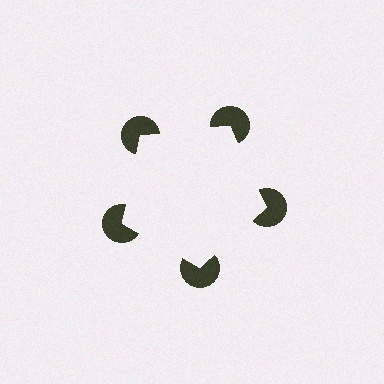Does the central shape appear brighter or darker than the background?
It typically appears slightly brighter than the background, even though no actual brightness change is drawn.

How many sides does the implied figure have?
5 sides.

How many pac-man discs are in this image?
There are 5 — one at each vertex of the illusory pentagon.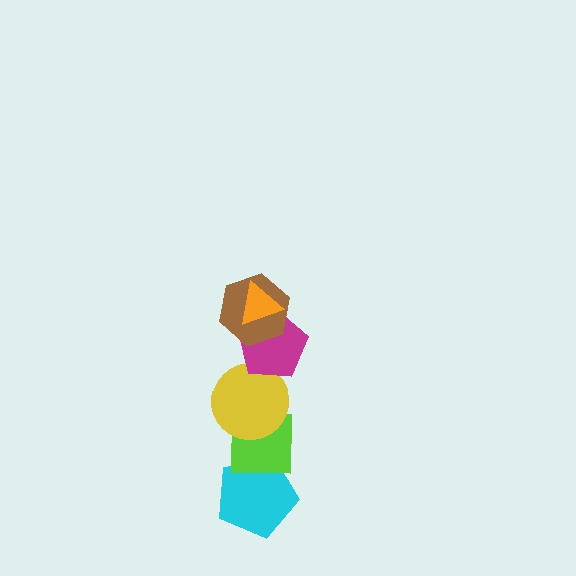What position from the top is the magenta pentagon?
The magenta pentagon is 3rd from the top.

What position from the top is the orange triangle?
The orange triangle is 1st from the top.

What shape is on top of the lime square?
The yellow circle is on top of the lime square.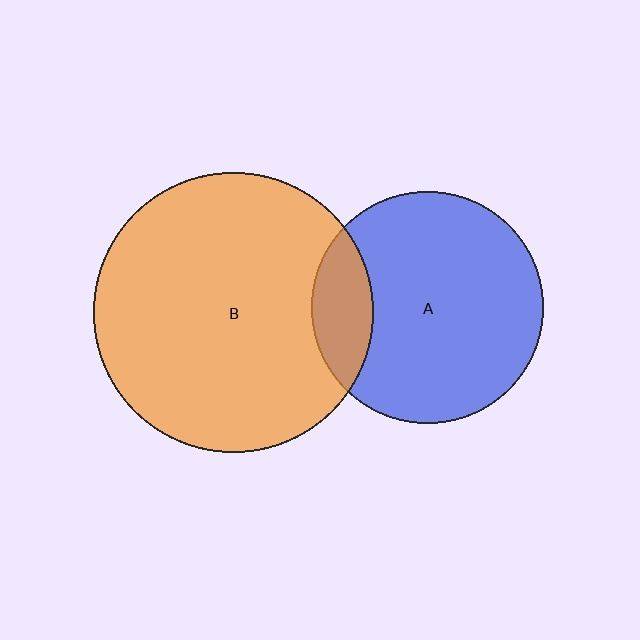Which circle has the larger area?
Circle B (orange).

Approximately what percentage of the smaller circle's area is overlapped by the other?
Approximately 15%.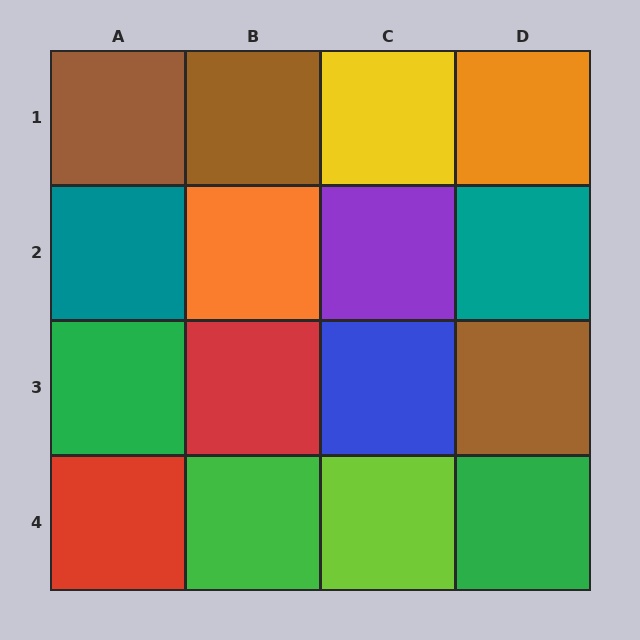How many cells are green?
3 cells are green.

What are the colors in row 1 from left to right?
Brown, brown, yellow, orange.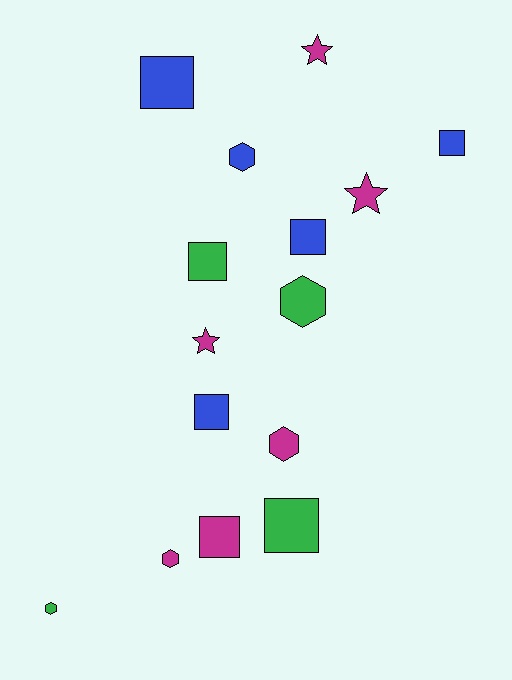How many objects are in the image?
There are 15 objects.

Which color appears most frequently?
Magenta, with 6 objects.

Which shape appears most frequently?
Square, with 7 objects.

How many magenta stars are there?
There are 3 magenta stars.